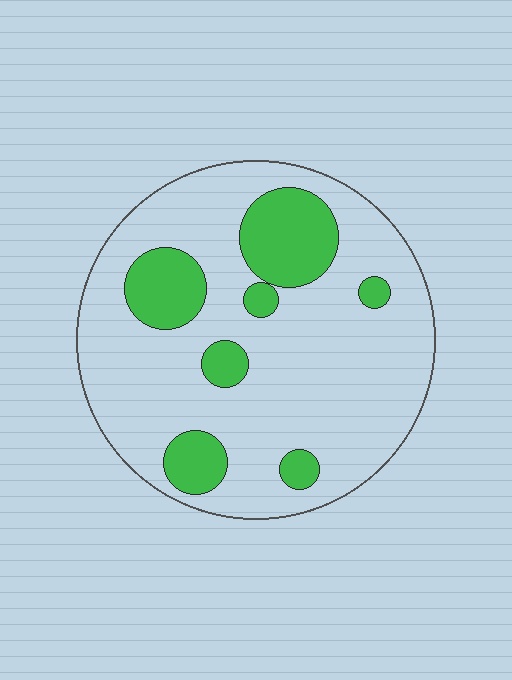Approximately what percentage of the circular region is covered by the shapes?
Approximately 20%.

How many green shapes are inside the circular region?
7.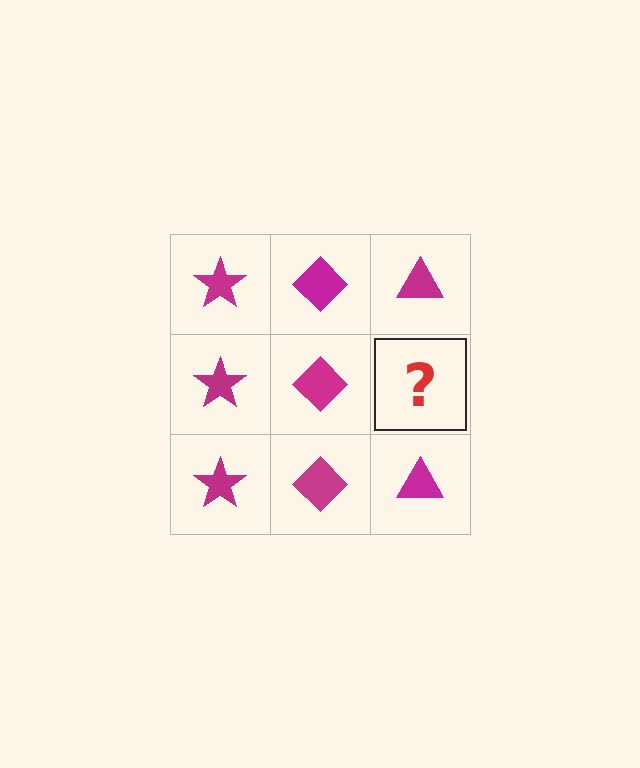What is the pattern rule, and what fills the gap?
The rule is that each column has a consistent shape. The gap should be filled with a magenta triangle.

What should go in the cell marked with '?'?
The missing cell should contain a magenta triangle.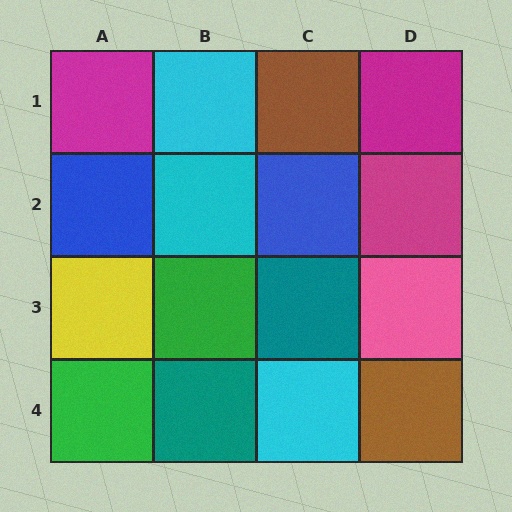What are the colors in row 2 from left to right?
Blue, cyan, blue, magenta.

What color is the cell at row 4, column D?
Brown.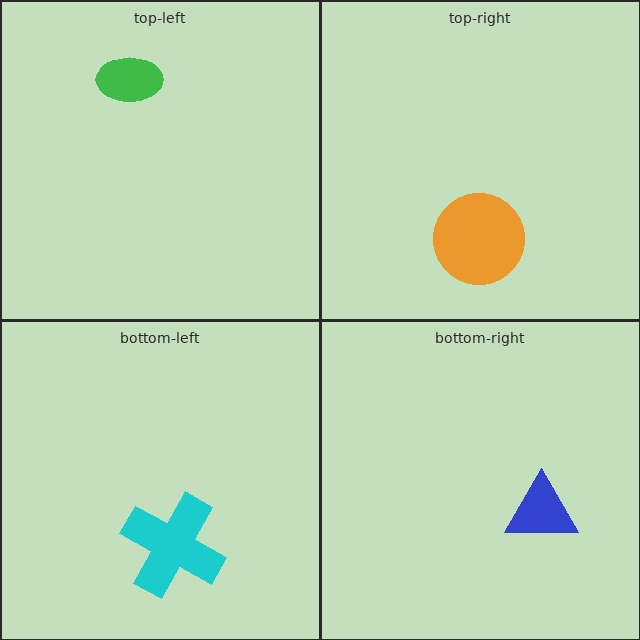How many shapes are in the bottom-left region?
1.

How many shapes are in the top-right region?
1.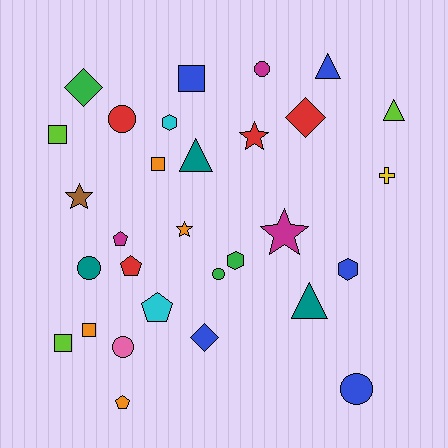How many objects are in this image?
There are 30 objects.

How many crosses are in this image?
There is 1 cross.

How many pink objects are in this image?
There is 1 pink object.